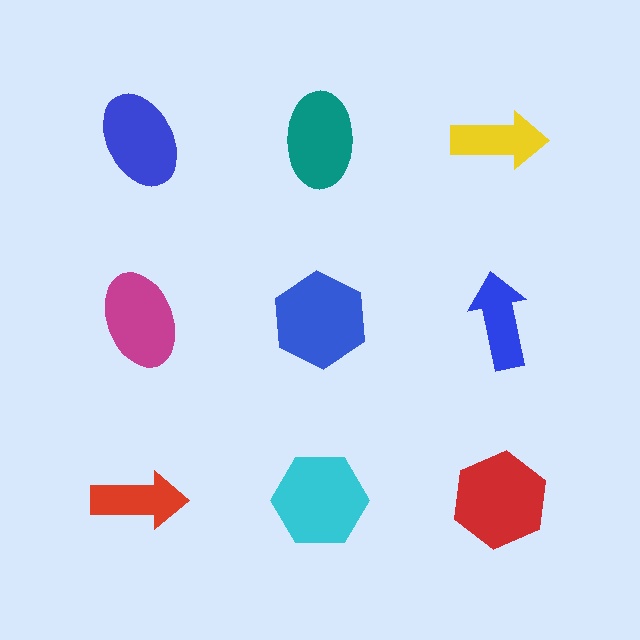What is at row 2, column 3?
A blue arrow.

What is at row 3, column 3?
A red hexagon.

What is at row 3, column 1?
A red arrow.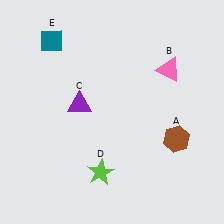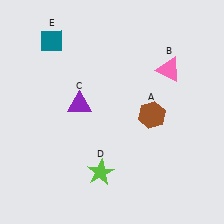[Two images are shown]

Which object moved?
The brown hexagon (A) moved left.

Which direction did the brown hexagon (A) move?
The brown hexagon (A) moved left.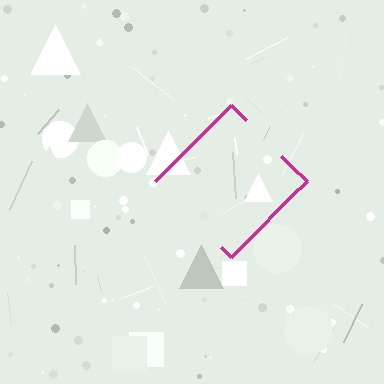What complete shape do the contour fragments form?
The contour fragments form a diamond.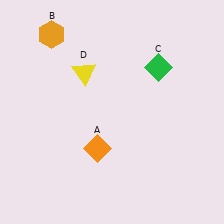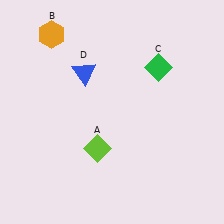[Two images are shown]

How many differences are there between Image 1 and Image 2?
There are 2 differences between the two images.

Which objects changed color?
A changed from orange to lime. D changed from yellow to blue.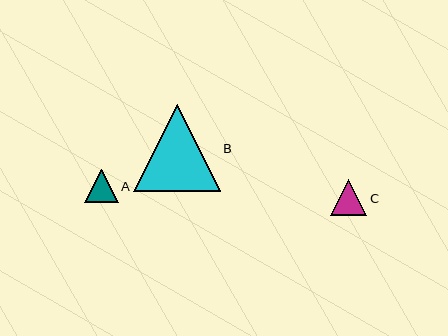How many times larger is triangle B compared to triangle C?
Triangle B is approximately 2.4 times the size of triangle C.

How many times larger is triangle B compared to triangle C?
Triangle B is approximately 2.4 times the size of triangle C.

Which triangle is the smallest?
Triangle A is the smallest with a size of approximately 34 pixels.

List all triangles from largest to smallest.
From largest to smallest: B, C, A.